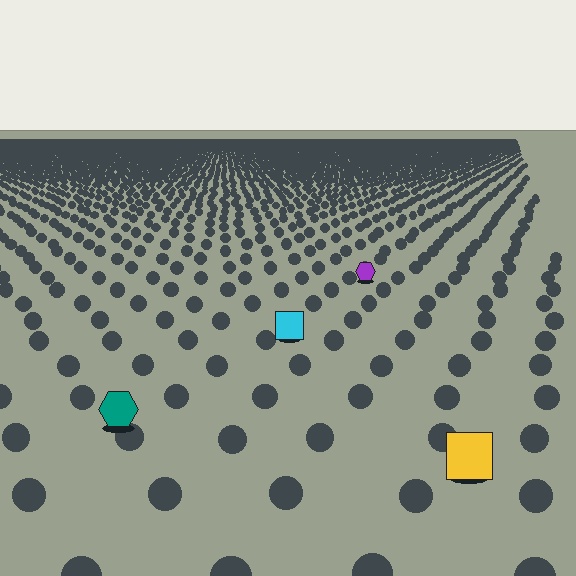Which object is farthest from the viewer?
The purple hexagon is farthest from the viewer. It appears smaller and the ground texture around it is denser.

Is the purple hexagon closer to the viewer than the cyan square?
No. The cyan square is closer — you can tell from the texture gradient: the ground texture is coarser near it.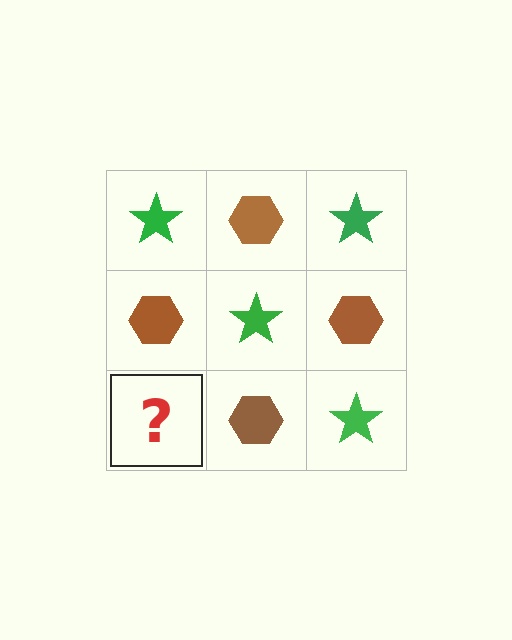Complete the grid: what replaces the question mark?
The question mark should be replaced with a green star.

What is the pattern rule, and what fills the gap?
The rule is that it alternates green star and brown hexagon in a checkerboard pattern. The gap should be filled with a green star.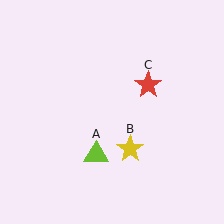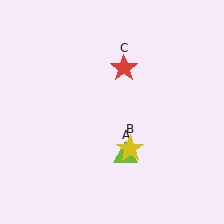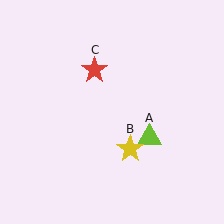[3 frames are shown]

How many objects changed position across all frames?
2 objects changed position: lime triangle (object A), red star (object C).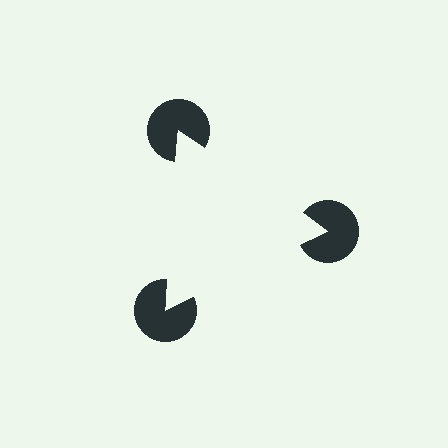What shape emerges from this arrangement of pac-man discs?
An illusory triangle — its edges are inferred from the aligned wedge cuts in the pac-man discs, not physically drawn.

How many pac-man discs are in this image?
There are 3 — one at each vertex of the illusory triangle.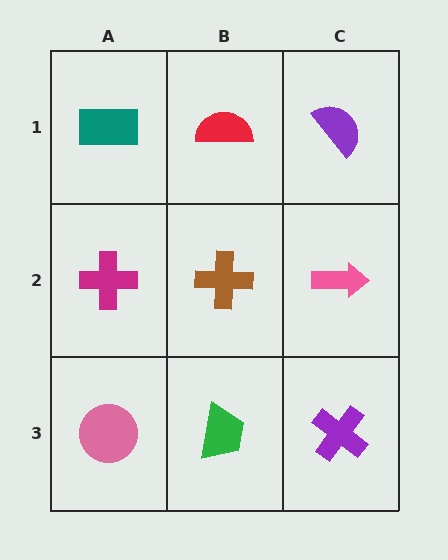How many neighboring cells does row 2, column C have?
3.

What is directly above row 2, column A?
A teal rectangle.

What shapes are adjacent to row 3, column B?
A brown cross (row 2, column B), a pink circle (row 3, column A), a purple cross (row 3, column C).